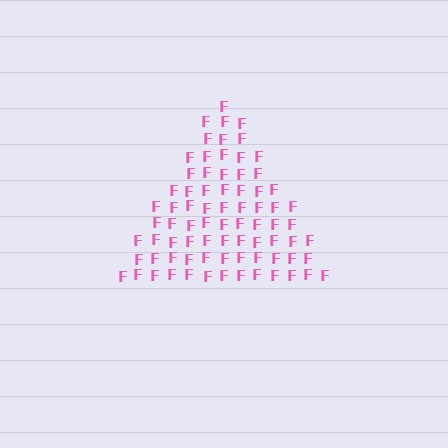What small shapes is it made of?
It is made of small letter F's.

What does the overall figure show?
The overall figure shows a triangle.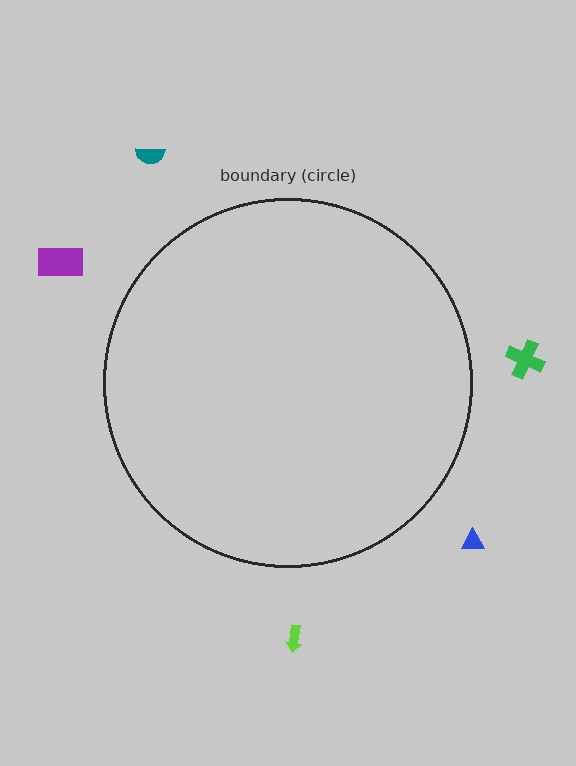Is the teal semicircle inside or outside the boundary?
Outside.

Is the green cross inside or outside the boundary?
Outside.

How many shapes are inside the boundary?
0 inside, 5 outside.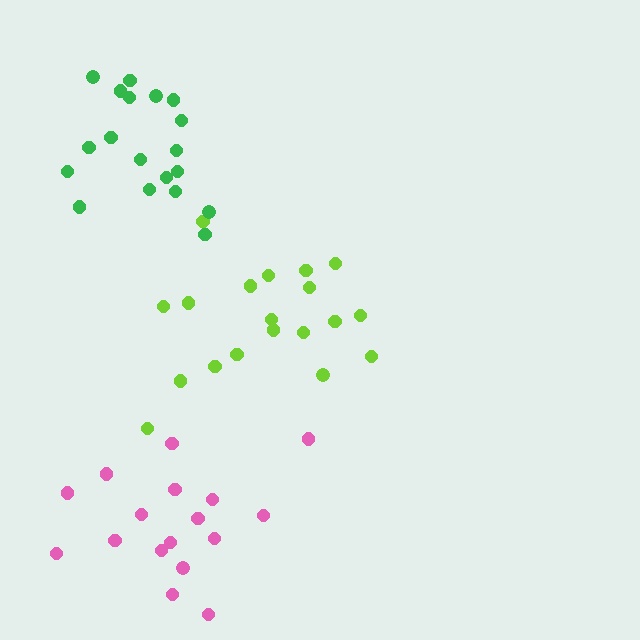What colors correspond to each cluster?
The clusters are colored: lime, pink, green.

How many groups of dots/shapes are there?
There are 3 groups.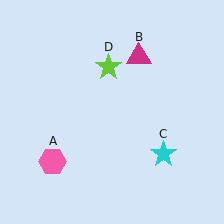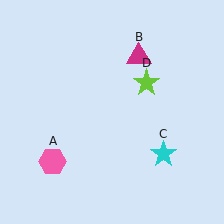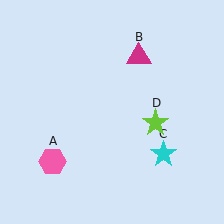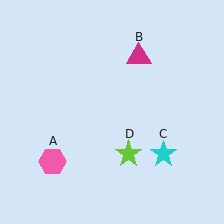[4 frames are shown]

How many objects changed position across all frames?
1 object changed position: lime star (object D).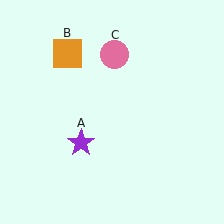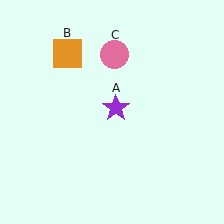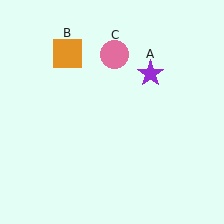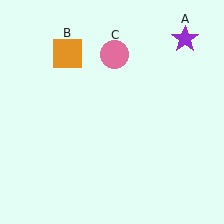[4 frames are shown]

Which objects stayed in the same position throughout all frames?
Orange square (object B) and pink circle (object C) remained stationary.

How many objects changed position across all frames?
1 object changed position: purple star (object A).